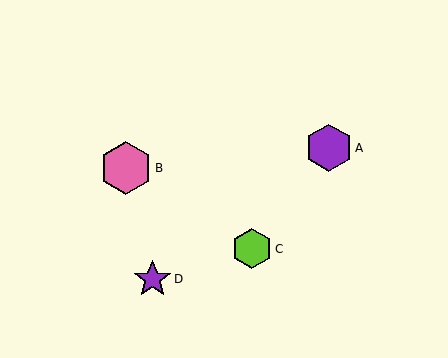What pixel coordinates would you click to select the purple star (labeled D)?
Click at (152, 279) to select the purple star D.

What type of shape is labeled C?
Shape C is a lime hexagon.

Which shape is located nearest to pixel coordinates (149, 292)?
The purple star (labeled D) at (152, 279) is nearest to that location.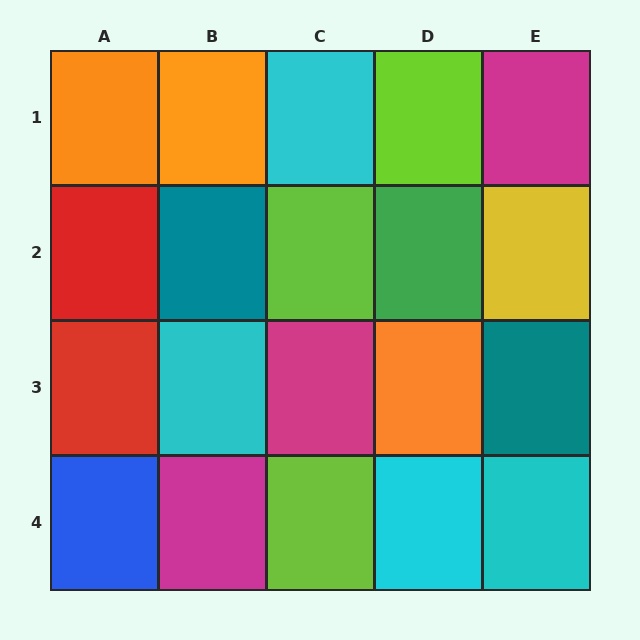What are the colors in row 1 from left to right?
Orange, orange, cyan, lime, magenta.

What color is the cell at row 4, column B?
Magenta.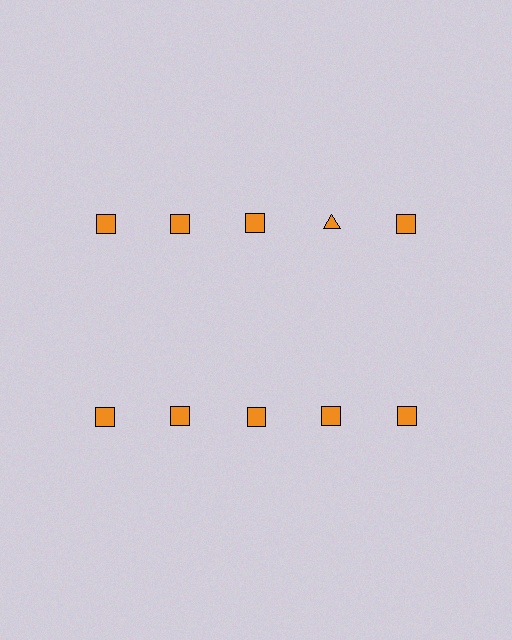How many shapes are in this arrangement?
There are 10 shapes arranged in a grid pattern.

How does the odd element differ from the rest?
It has a different shape: triangle instead of square.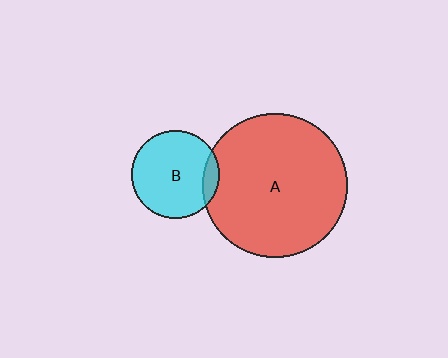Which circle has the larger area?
Circle A (red).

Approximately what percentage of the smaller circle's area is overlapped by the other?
Approximately 10%.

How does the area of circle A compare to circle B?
Approximately 2.7 times.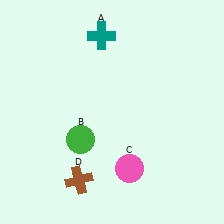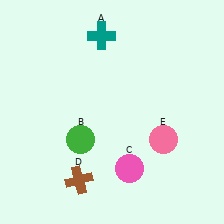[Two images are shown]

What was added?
A pink circle (E) was added in Image 2.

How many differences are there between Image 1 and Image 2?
There is 1 difference between the two images.